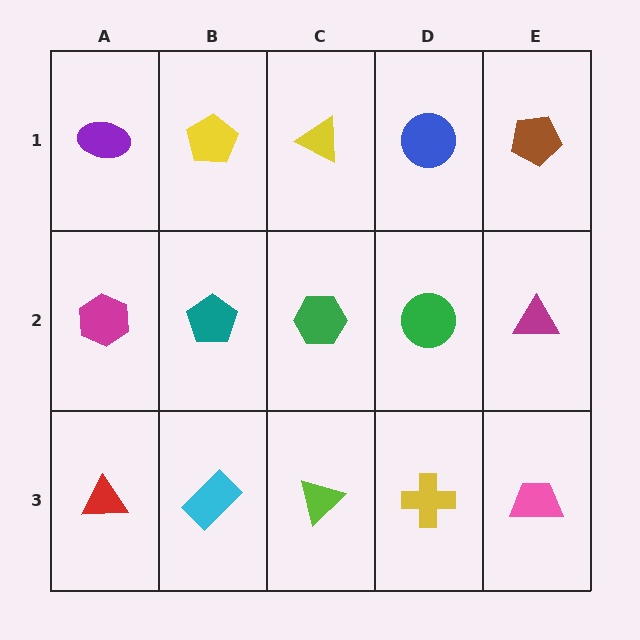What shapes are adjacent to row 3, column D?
A green circle (row 2, column D), a lime triangle (row 3, column C), a pink trapezoid (row 3, column E).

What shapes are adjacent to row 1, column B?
A teal pentagon (row 2, column B), a purple ellipse (row 1, column A), a yellow triangle (row 1, column C).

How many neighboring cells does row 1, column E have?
2.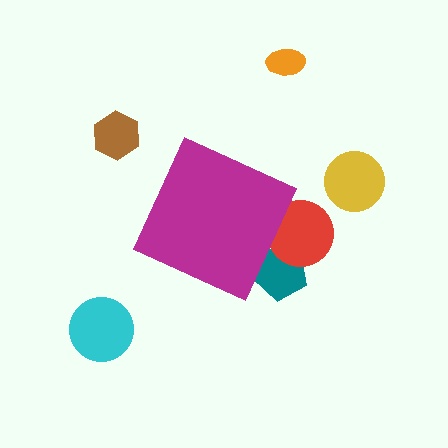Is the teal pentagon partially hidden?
Yes, the teal pentagon is partially hidden behind the magenta diamond.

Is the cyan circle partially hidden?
No, the cyan circle is fully visible.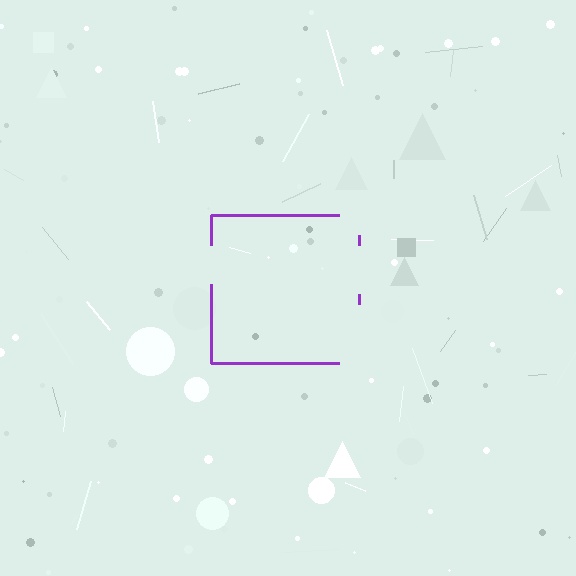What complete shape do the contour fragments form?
The contour fragments form a square.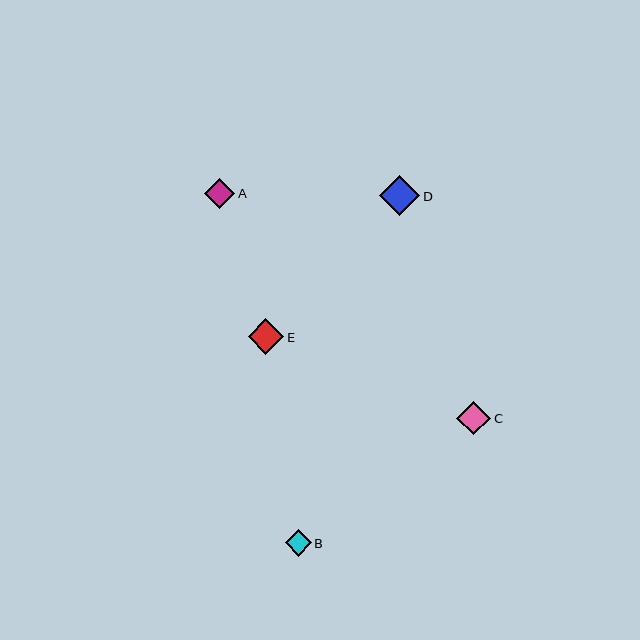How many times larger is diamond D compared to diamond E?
Diamond D is approximately 1.1 times the size of diamond E.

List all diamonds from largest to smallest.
From largest to smallest: D, E, C, A, B.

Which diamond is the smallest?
Diamond B is the smallest with a size of approximately 26 pixels.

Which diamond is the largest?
Diamond D is the largest with a size of approximately 40 pixels.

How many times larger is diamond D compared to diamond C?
Diamond D is approximately 1.2 times the size of diamond C.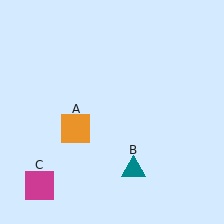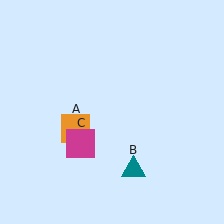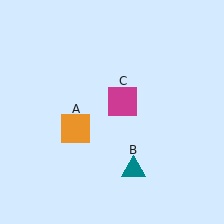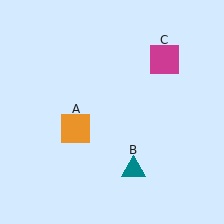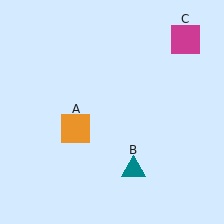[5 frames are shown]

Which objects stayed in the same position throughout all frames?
Orange square (object A) and teal triangle (object B) remained stationary.